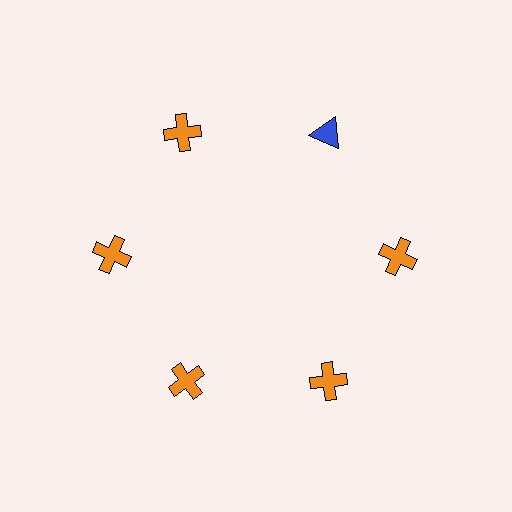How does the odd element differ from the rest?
It differs in both color (blue instead of orange) and shape (triangle instead of cross).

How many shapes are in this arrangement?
There are 6 shapes arranged in a ring pattern.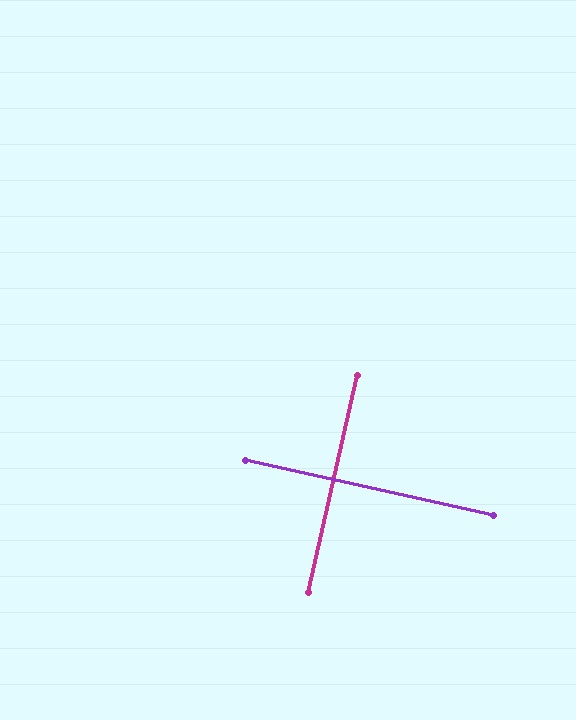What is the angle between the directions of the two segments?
Approximately 90 degrees.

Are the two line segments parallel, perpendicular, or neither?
Perpendicular — they meet at approximately 90°.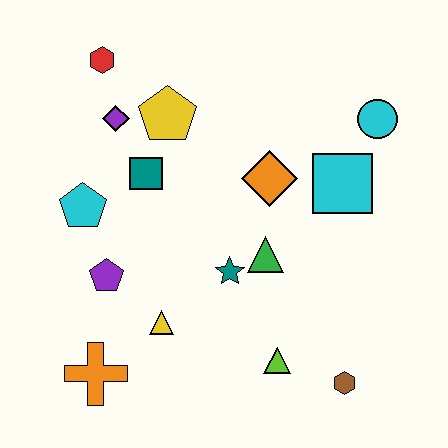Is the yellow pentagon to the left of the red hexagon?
No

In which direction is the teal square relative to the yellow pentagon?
The teal square is below the yellow pentagon.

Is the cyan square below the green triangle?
No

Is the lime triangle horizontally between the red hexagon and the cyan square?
Yes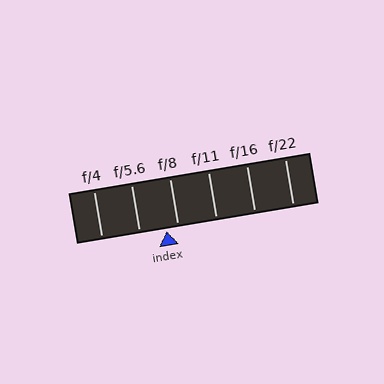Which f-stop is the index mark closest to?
The index mark is closest to f/8.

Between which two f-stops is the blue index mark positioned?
The index mark is between f/5.6 and f/8.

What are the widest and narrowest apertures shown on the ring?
The widest aperture shown is f/4 and the narrowest is f/22.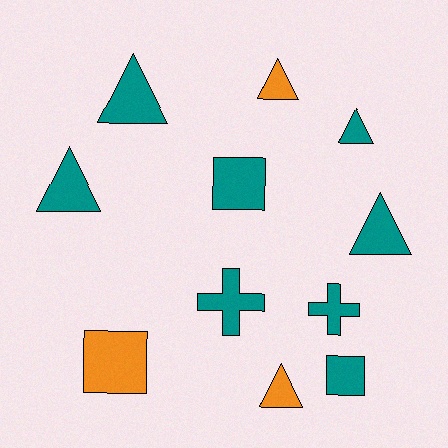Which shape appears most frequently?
Triangle, with 6 objects.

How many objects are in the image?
There are 11 objects.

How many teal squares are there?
There are 2 teal squares.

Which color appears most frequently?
Teal, with 8 objects.